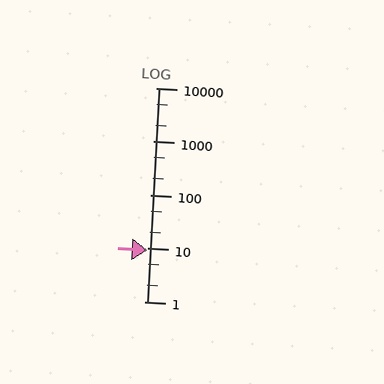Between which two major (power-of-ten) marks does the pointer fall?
The pointer is between 1 and 10.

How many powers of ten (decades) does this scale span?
The scale spans 4 decades, from 1 to 10000.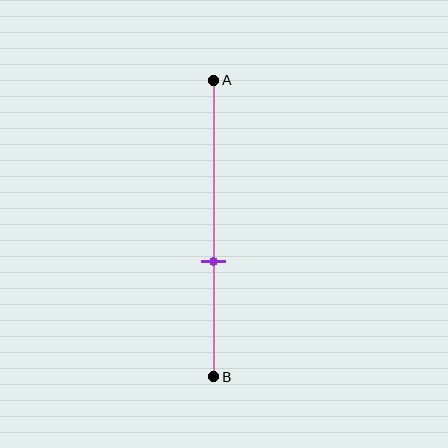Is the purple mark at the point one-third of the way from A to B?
No, the mark is at about 60% from A, not at the 33% one-third point.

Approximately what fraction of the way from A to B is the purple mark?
The purple mark is approximately 60% of the way from A to B.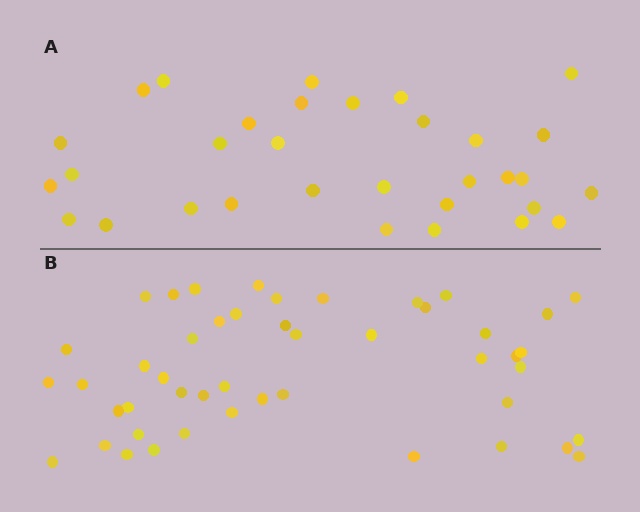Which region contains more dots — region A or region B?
Region B (the bottom region) has more dots.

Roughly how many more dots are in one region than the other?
Region B has approximately 15 more dots than region A.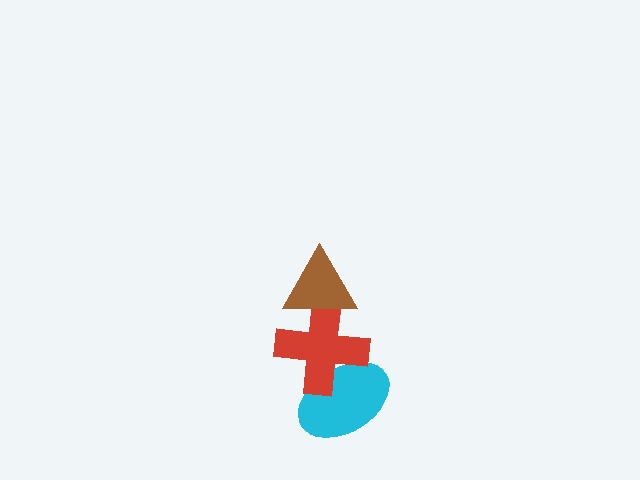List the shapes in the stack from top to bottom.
From top to bottom: the brown triangle, the red cross, the cyan ellipse.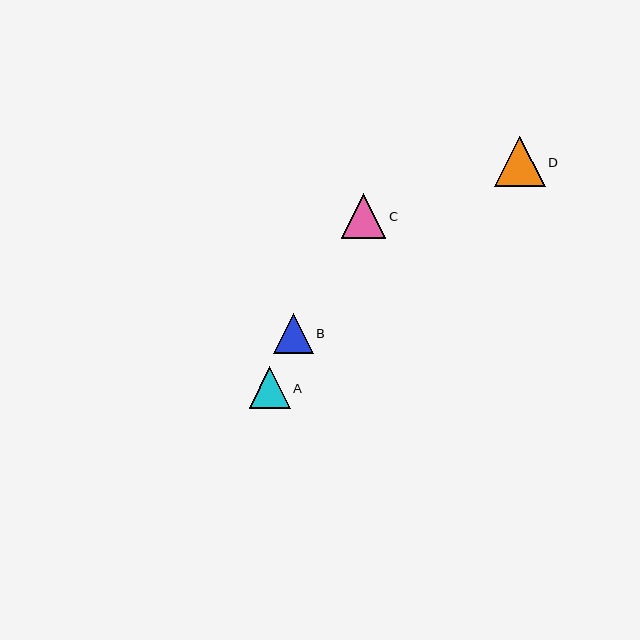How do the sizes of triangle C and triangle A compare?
Triangle C and triangle A are approximately the same size.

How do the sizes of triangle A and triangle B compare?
Triangle A and triangle B are approximately the same size.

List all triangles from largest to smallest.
From largest to smallest: D, C, A, B.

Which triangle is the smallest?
Triangle B is the smallest with a size of approximately 40 pixels.